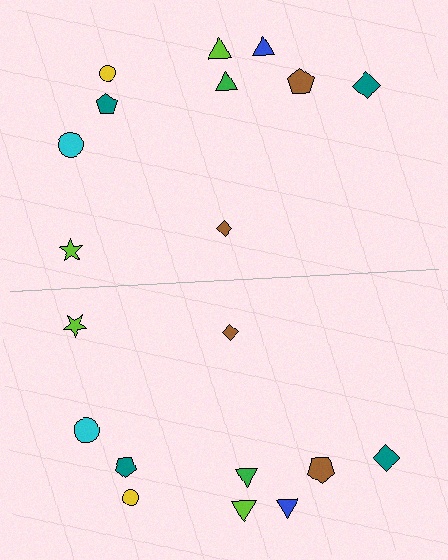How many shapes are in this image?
There are 20 shapes in this image.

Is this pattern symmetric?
Yes, this pattern has bilateral (reflection) symmetry.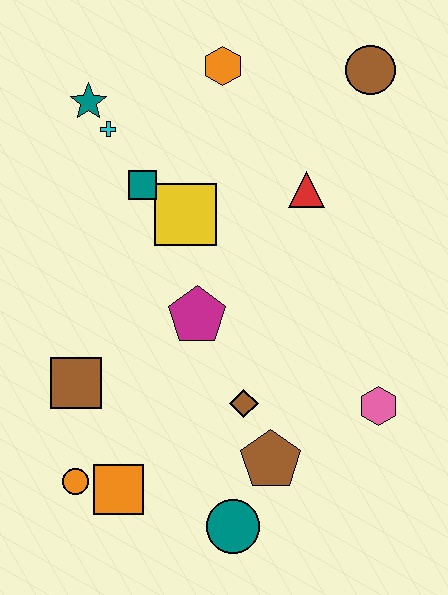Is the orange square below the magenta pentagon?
Yes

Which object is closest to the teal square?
The yellow square is closest to the teal square.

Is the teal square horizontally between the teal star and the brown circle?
Yes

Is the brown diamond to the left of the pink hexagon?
Yes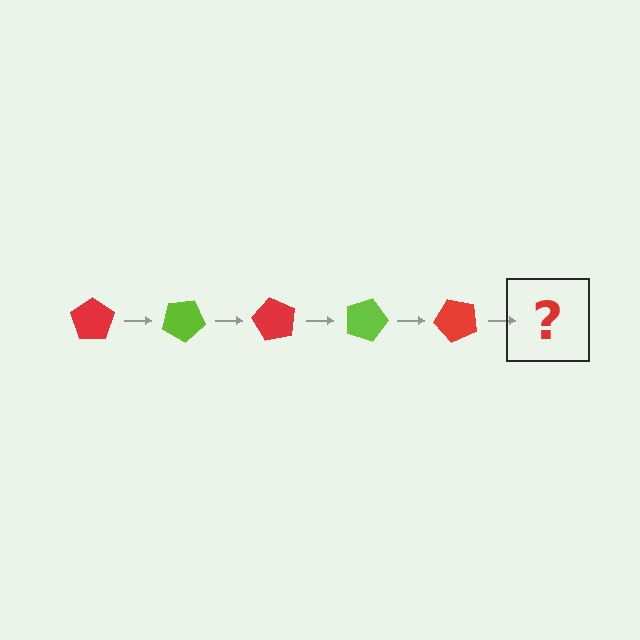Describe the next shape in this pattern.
It should be a lime pentagon, rotated 150 degrees from the start.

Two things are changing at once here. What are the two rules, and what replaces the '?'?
The two rules are that it rotates 30 degrees each step and the color cycles through red and lime. The '?' should be a lime pentagon, rotated 150 degrees from the start.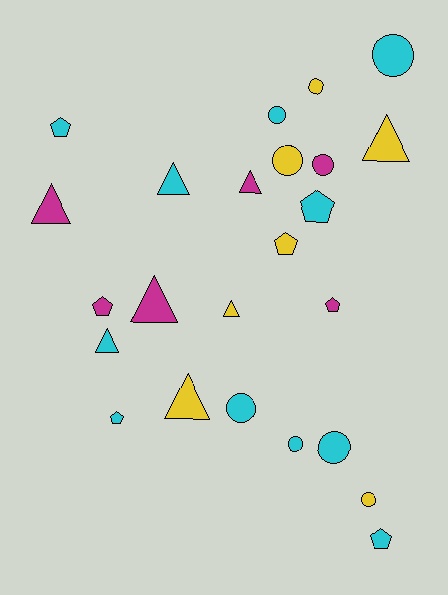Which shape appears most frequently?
Circle, with 9 objects.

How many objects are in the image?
There are 24 objects.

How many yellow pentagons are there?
There is 1 yellow pentagon.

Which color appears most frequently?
Cyan, with 11 objects.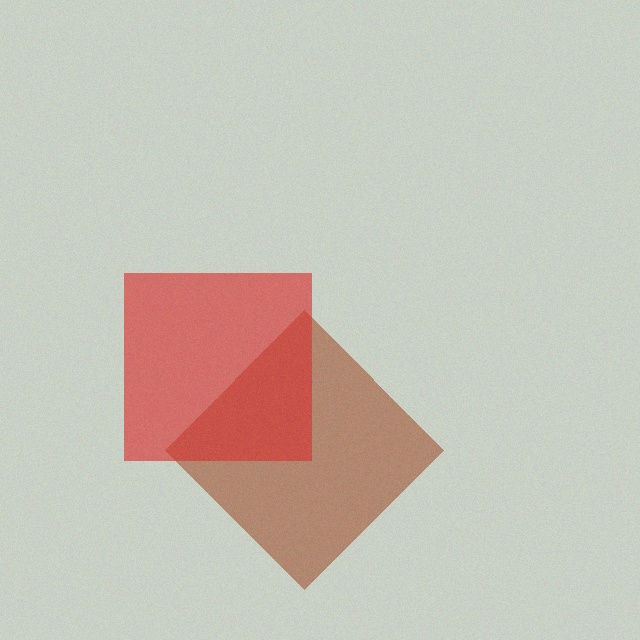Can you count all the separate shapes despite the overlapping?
Yes, there are 2 separate shapes.